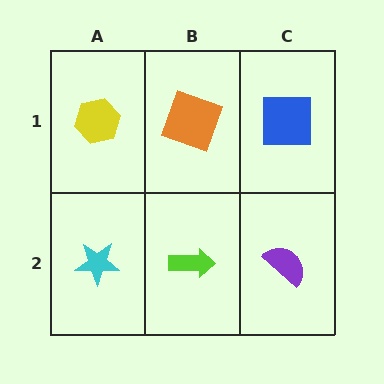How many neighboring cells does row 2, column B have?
3.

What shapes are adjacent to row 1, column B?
A lime arrow (row 2, column B), a yellow hexagon (row 1, column A), a blue square (row 1, column C).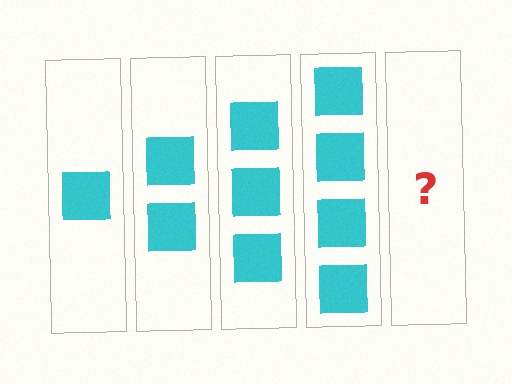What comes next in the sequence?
The next element should be 5 squares.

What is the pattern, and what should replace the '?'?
The pattern is that each step adds one more square. The '?' should be 5 squares.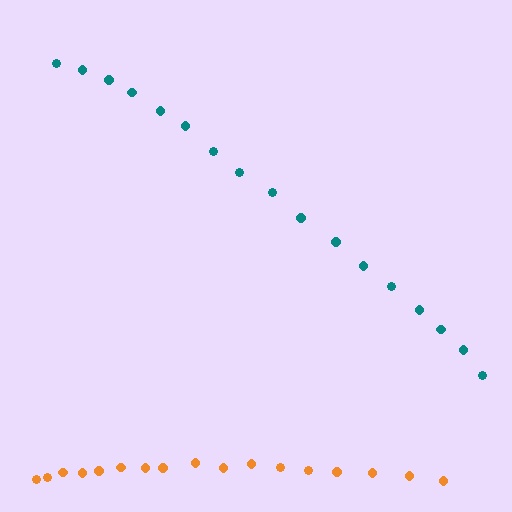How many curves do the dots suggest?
There are 2 distinct paths.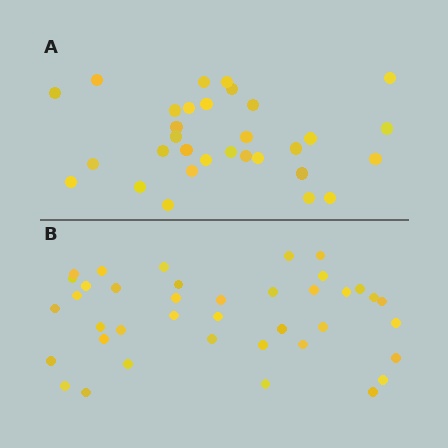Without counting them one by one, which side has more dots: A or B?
Region B (the bottom region) has more dots.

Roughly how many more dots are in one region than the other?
Region B has roughly 8 or so more dots than region A.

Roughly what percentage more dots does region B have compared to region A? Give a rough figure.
About 25% more.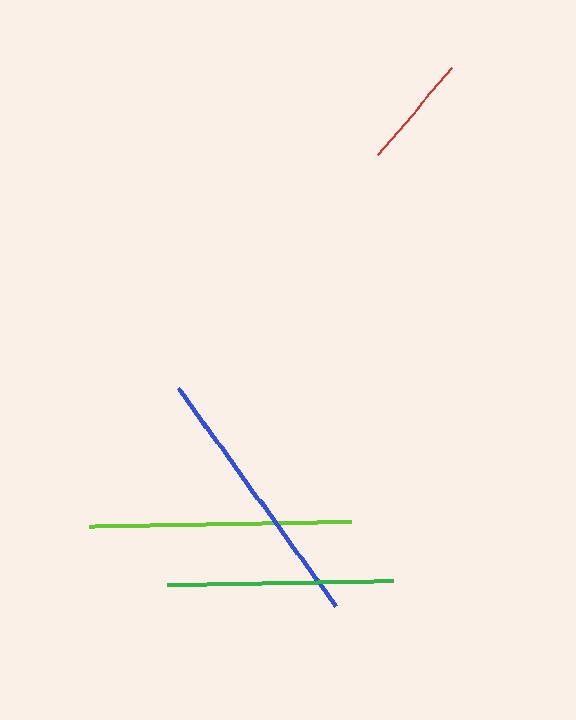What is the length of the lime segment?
The lime segment is approximately 261 pixels long.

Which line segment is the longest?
The blue line is the longest at approximately 269 pixels.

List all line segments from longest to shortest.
From longest to shortest: blue, lime, green, red.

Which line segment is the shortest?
The red line is the shortest at approximately 114 pixels.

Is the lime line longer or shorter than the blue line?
The blue line is longer than the lime line.